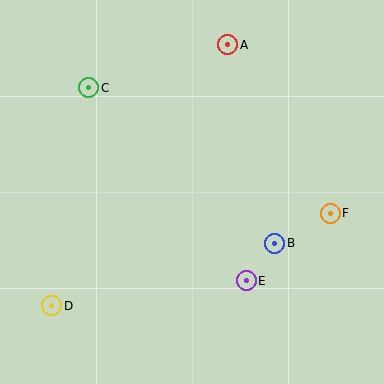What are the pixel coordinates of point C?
Point C is at (89, 88).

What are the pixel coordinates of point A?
Point A is at (228, 45).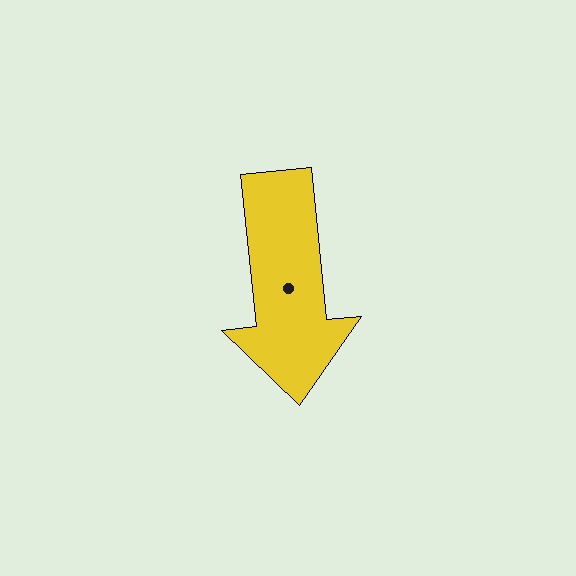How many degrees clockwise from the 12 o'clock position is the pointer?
Approximately 174 degrees.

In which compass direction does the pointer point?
South.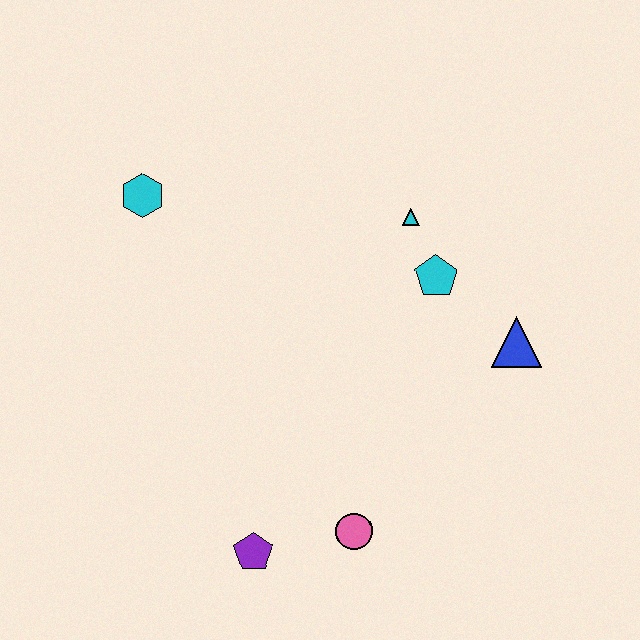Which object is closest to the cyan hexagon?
The cyan triangle is closest to the cyan hexagon.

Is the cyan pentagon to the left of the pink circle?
No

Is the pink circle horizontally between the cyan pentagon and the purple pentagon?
Yes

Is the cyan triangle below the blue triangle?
No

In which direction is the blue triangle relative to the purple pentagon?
The blue triangle is to the right of the purple pentagon.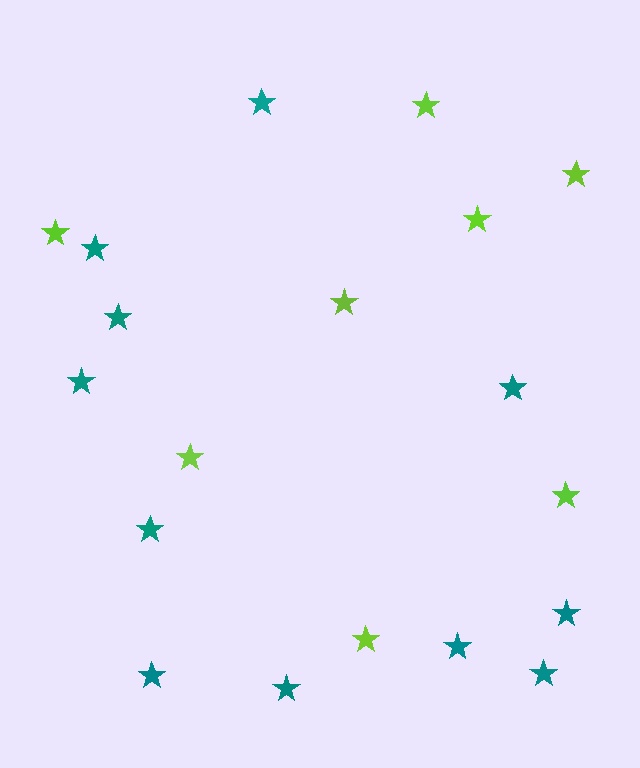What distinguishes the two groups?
There are 2 groups: one group of teal stars (11) and one group of lime stars (8).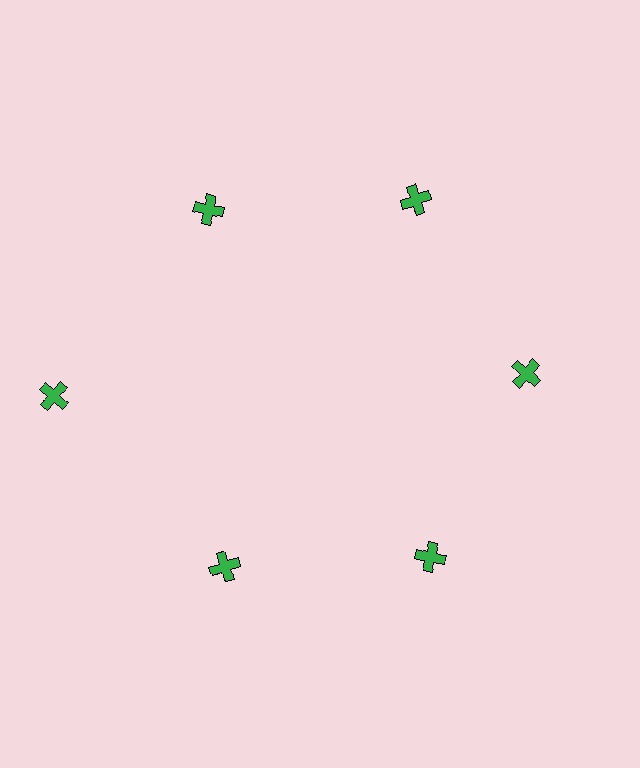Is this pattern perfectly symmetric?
No. The 6 green crosses are arranged in a ring, but one element near the 9 o'clock position is pushed outward from the center, breaking the 6-fold rotational symmetry.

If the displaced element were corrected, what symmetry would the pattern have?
It would have 6-fold rotational symmetry — the pattern would map onto itself every 60 degrees.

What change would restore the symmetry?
The symmetry would be restored by moving it inward, back onto the ring so that all 6 crosses sit at equal angles and equal distance from the center.